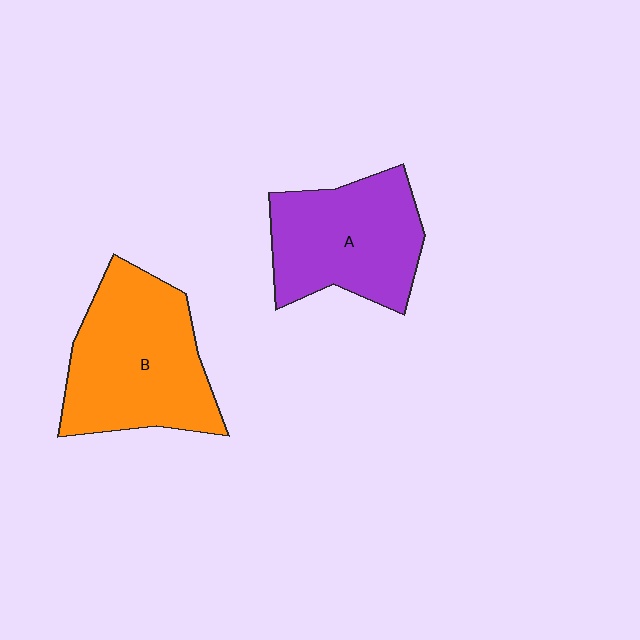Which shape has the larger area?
Shape B (orange).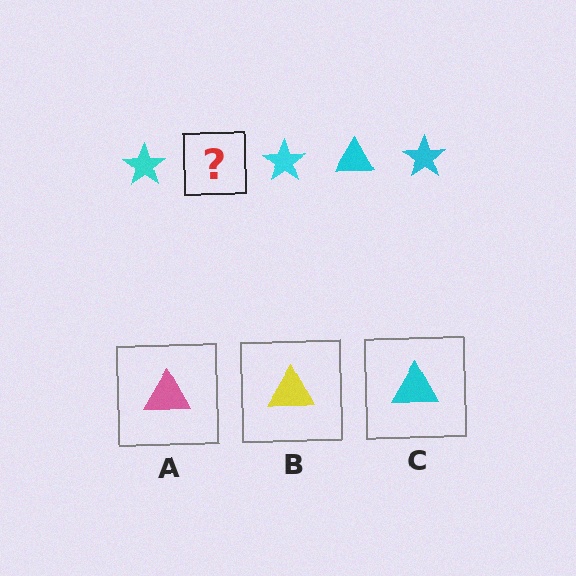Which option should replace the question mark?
Option C.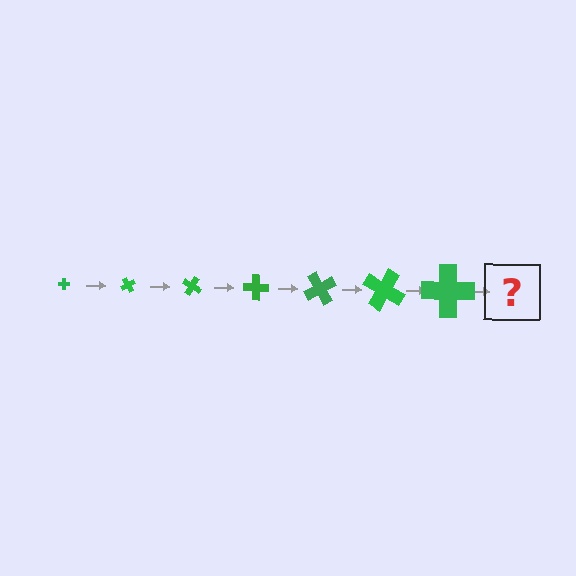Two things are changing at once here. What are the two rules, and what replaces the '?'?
The two rules are that the cross grows larger each step and it rotates 60 degrees each step. The '?' should be a cross, larger than the previous one and rotated 420 degrees from the start.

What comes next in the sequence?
The next element should be a cross, larger than the previous one and rotated 420 degrees from the start.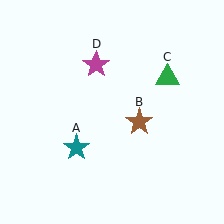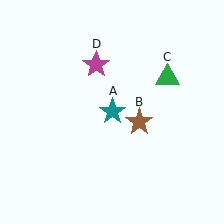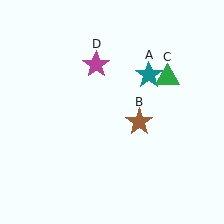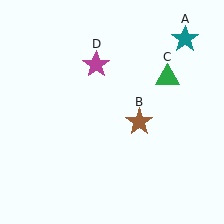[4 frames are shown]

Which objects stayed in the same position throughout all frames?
Brown star (object B) and green triangle (object C) and magenta star (object D) remained stationary.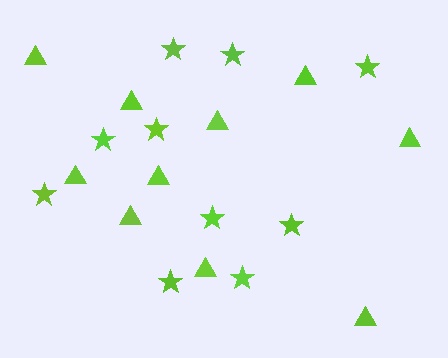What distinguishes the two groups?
There are 2 groups: one group of stars (10) and one group of triangles (10).